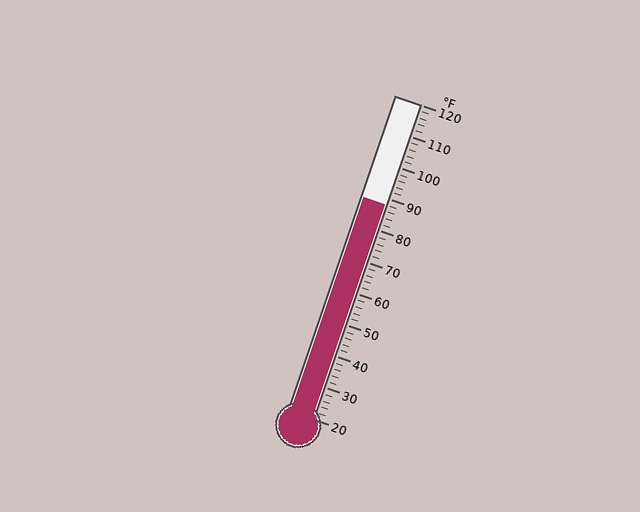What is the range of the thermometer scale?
The thermometer scale ranges from 20°F to 120°F.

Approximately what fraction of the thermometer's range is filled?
The thermometer is filled to approximately 70% of its range.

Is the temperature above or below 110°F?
The temperature is below 110°F.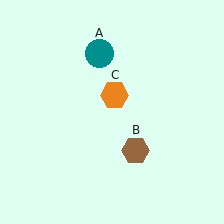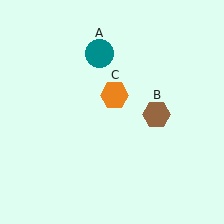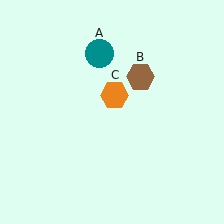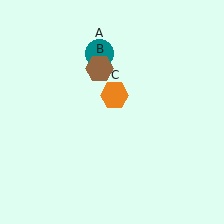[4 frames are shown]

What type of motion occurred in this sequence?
The brown hexagon (object B) rotated counterclockwise around the center of the scene.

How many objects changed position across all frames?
1 object changed position: brown hexagon (object B).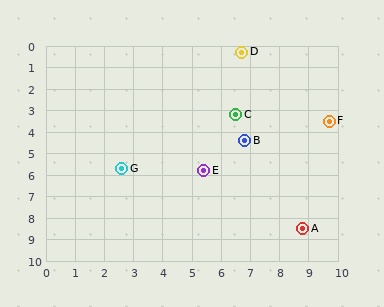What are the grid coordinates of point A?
Point A is at approximately (8.8, 8.5).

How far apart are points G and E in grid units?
Points G and E are about 2.8 grid units apart.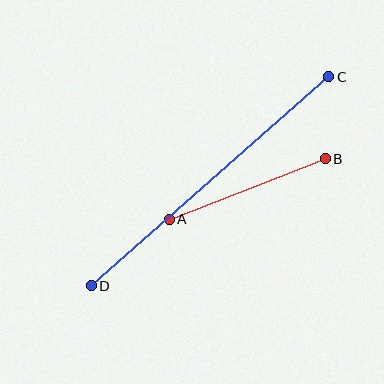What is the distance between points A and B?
The distance is approximately 168 pixels.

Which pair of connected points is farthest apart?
Points C and D are farthest apart.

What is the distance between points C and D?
The distance is approximately 316 pixels.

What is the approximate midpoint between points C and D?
The midpoint is at approximately (210, 181) pixels.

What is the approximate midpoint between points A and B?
The midpoint is at approximately (247, 189) pixels.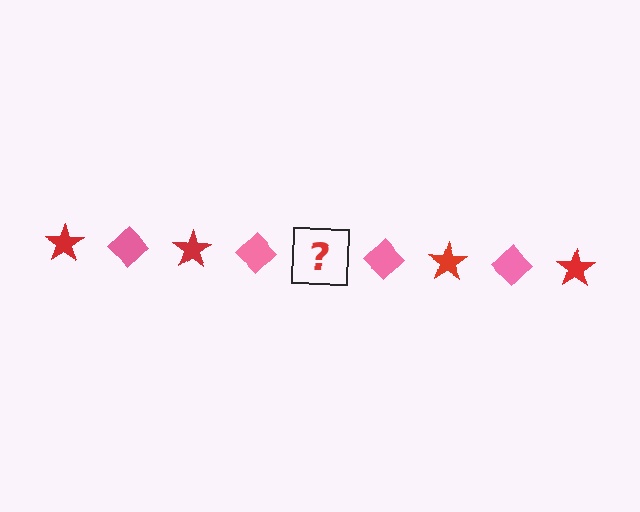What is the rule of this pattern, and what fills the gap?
The rule is that the pattern alternates between red star and pink diamond. The gap should be filled with a red star.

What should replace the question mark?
The question mark should be replaced with a red star.